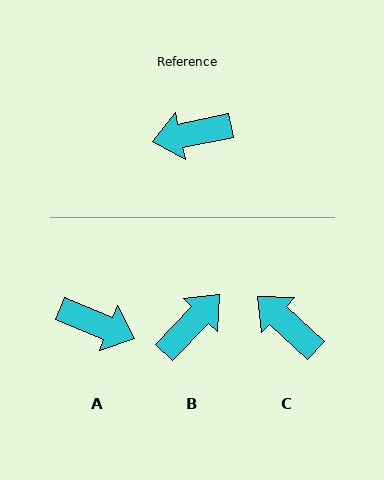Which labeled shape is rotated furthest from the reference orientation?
B, about 146 degrees away.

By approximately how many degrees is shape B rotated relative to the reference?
Approximately 146 degrees clockwise.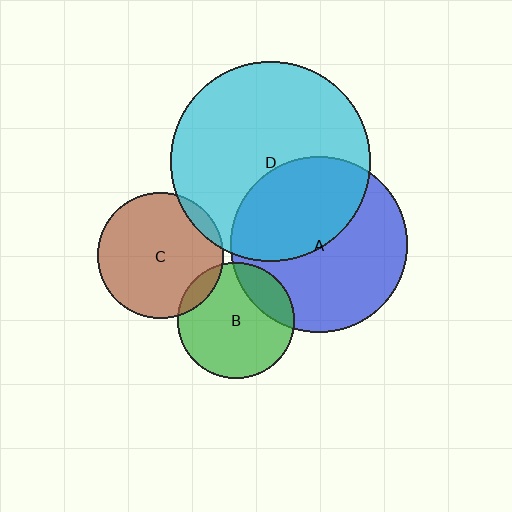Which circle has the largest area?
Circle D (cyan).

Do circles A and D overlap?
Yes.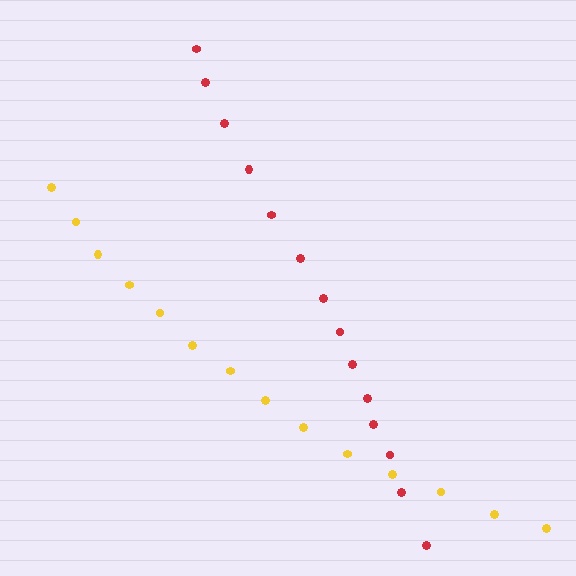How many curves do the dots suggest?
There are 2 distinct paths.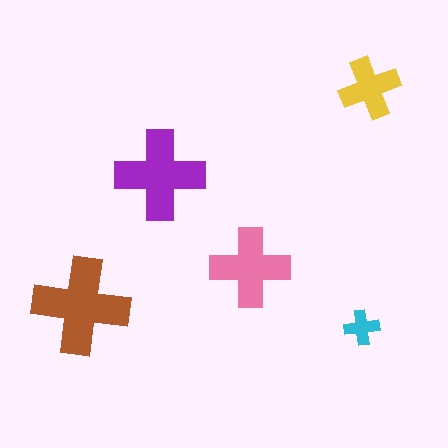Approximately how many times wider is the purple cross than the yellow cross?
About 1.5 times wider.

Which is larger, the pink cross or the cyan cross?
The pink one.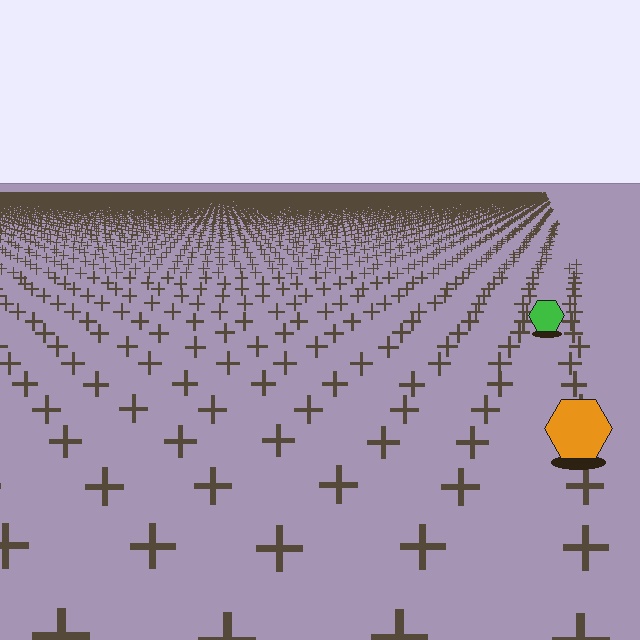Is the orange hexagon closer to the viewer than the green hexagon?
Yes. The orange hexagon is closer — you can tell from the texture gradient: the ground texture is coarser near it.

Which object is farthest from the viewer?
The green hexagon is farthest from the viewer. It appears smaller and the ground texture around it is denser.